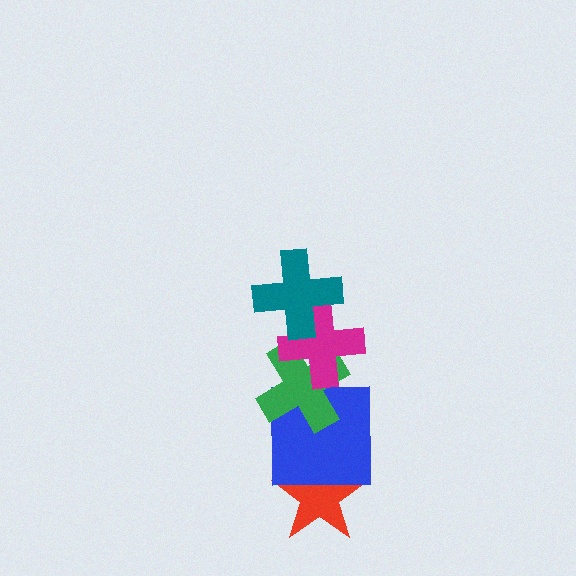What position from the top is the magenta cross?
The magenta cross is 2nd from the top.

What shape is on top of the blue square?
The green cross is on top of the blue square.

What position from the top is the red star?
The red star is 5th from the top.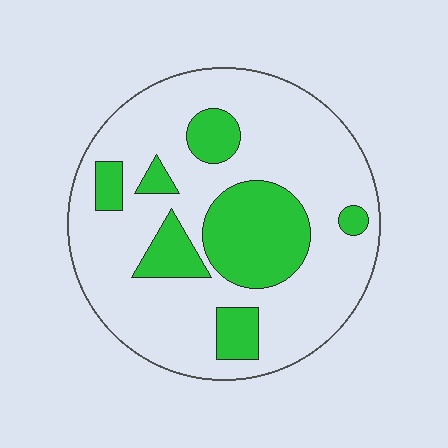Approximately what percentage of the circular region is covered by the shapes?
Approximately 25%.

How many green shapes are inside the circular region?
7.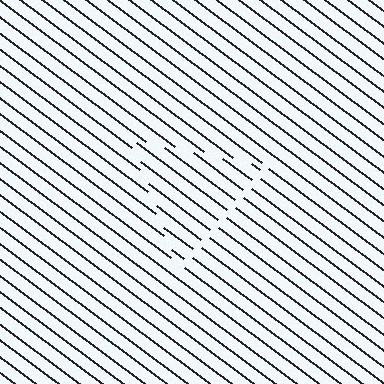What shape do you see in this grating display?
An illusory triangle. The interior of the shape contains the same grating, shifted by half a period — the contour is defined by the phase discontinuity where line-ends from the inner and outer gratings abut.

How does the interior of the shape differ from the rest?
The interior of the shape contains the same grating, shifted by half a period — the contour is defined by the phase discontinuity where line-ends from the inner and outer gratings abut.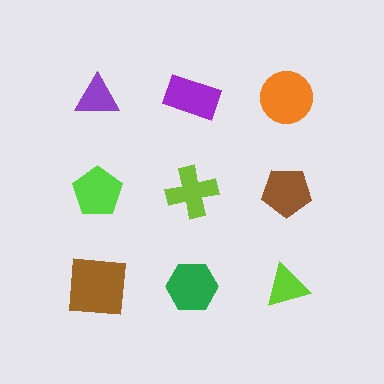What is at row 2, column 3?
A brown pentagon.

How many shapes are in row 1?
3 shapes.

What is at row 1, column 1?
A purple triangle.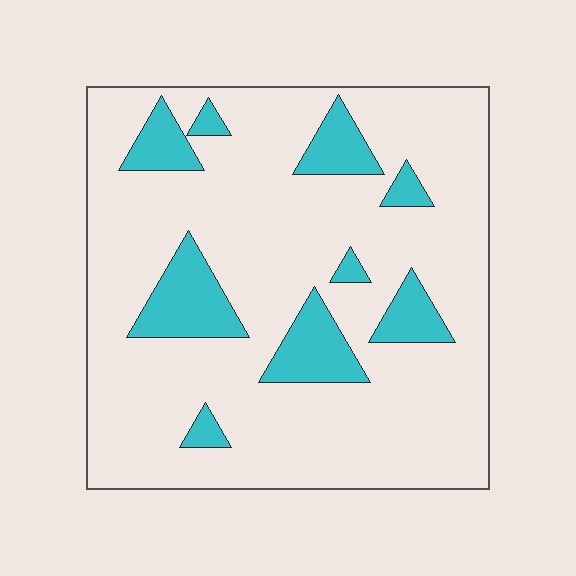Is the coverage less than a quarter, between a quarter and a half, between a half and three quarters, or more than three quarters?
Less than a quarter.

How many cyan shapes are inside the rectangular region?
9.